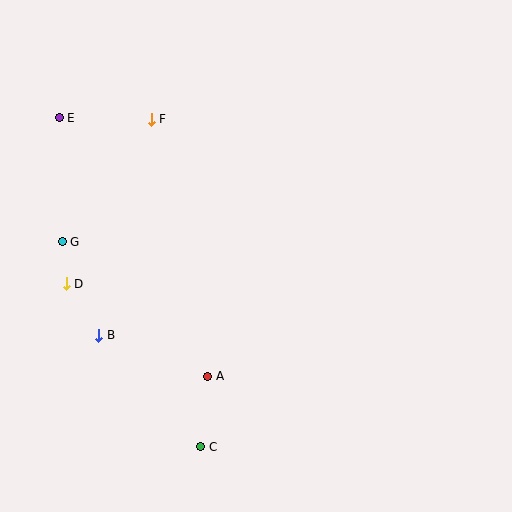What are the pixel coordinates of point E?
Point E is at (59, 118).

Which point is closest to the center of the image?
Point A at (208, 376) is closest to the center.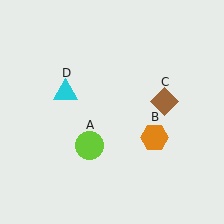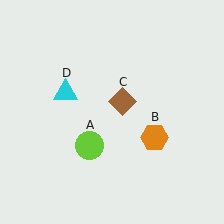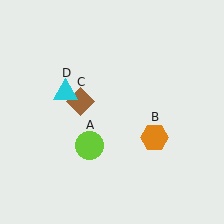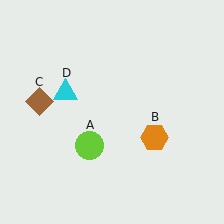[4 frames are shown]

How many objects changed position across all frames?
1 object changed position: brown diamond (object C).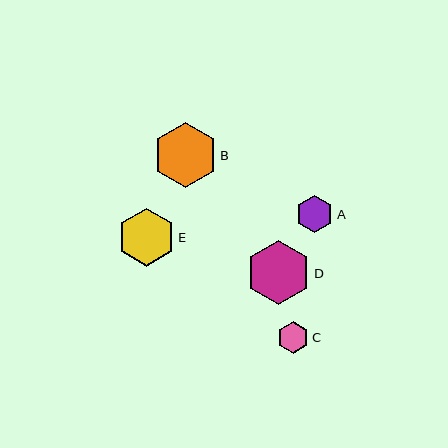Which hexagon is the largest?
Hexagon D is the largest with a size of approximately 65 pixels.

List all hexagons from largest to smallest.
From largest to smallest: D, B, E, A, C.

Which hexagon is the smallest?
Hexagon C is the smallest with a size of approximately 32 pixels.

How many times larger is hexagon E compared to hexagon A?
Hexagon E is approximately 1.6 times the size of hexagon A.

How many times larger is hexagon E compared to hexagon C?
Hexagon E is approximately 1.8 times the size of hexagon C.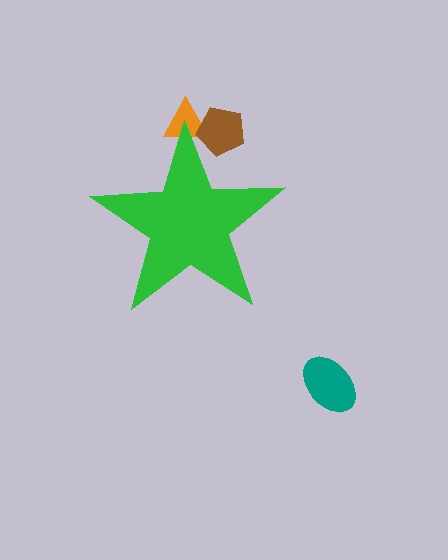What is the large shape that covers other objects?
A green star.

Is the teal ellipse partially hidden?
No, the teal ellipse is fully visible.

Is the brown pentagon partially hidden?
Yes, the brown pentagon is partially hidden behind the green star.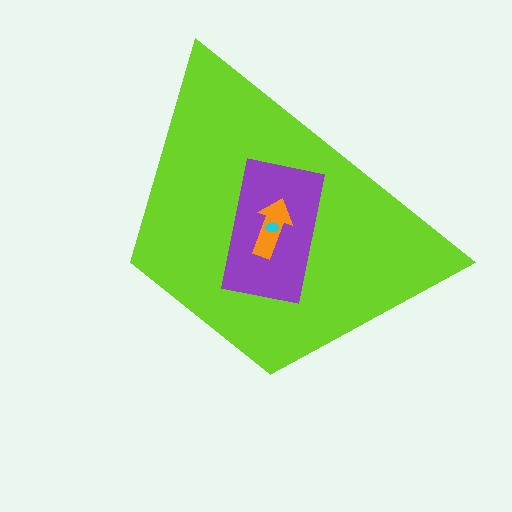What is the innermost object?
The cyan ellipse.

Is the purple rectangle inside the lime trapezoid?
Yes.